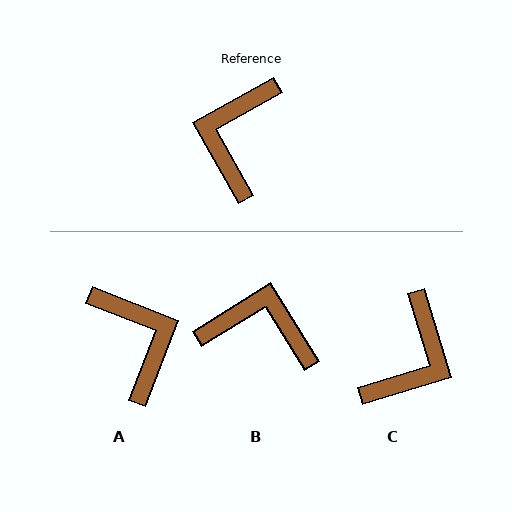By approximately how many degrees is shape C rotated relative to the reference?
Approximately 168 degrees counter-clockwise.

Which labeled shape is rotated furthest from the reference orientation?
C, about 168 degrees away.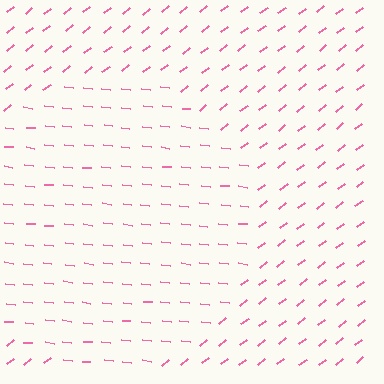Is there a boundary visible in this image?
Yes, there is a texture boundary formed by a change in line orientation.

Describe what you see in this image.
The image is filled with small pink line segments. A circle region in the image has lines oriented differently from the surrounding lines, creating a visible texture boundary.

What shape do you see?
I see a circle.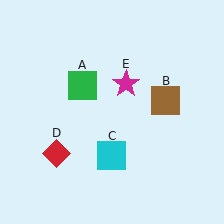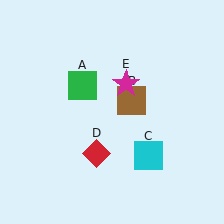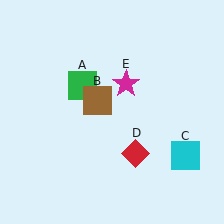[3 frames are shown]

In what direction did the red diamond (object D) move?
The red diamond (object D) moved right.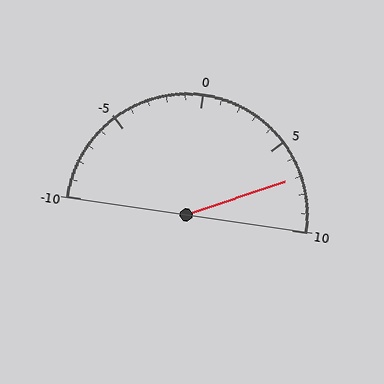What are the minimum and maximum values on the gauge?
The gauge ranges from -10 to 10.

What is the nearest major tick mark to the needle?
The nearest major tick mark is 5.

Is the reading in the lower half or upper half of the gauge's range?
The reading is in the upper half of the range (-10 to 10).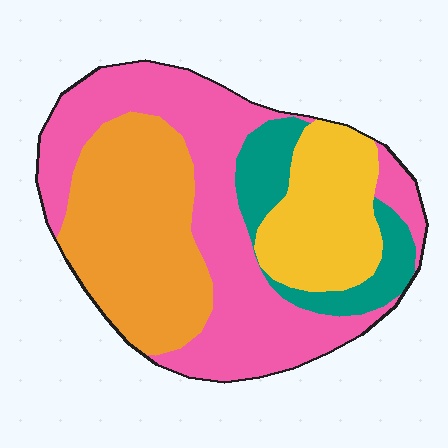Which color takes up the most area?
Pink, at roughly 40%.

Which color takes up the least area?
Teal, at roughly 10%.